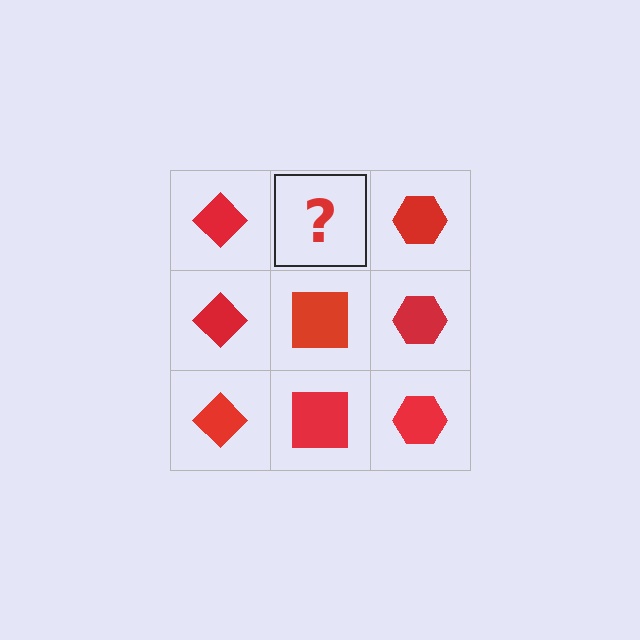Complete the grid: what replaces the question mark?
The question mark should be replaced with a red square.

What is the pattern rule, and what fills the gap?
The rule is that each column has a consistent shape. The gap should be filled with a red square.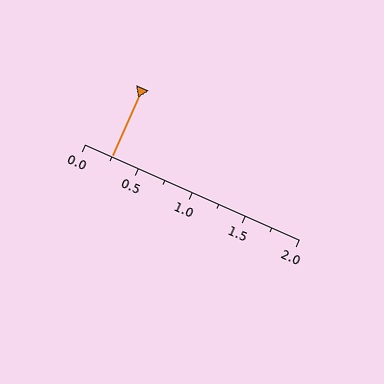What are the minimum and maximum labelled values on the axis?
The axis runs from 0.0 to 2.0.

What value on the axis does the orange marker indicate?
The marker indicates approximately 0.25.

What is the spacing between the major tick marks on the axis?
The major ticks are spaced 0.5 apart.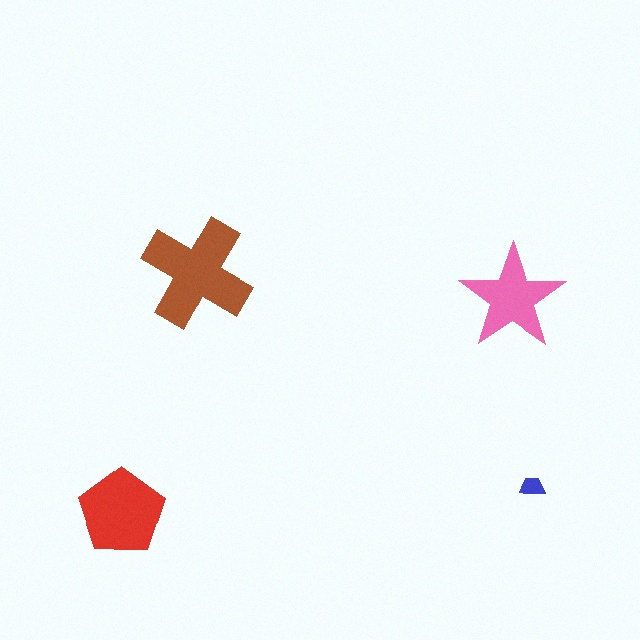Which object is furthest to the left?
The red pentagon is leftmost.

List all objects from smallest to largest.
The blue trapezoid, the pink star, the red pentagon, the brown cross.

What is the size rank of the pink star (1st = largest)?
3rd.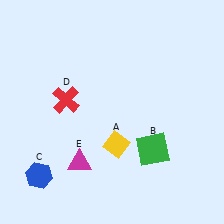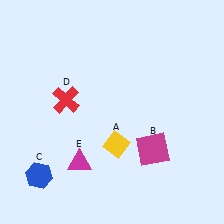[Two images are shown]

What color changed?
The square (B) changed from green in Image 1 to magenta in Image 2.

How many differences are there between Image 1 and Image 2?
There is 1 difference between the two images.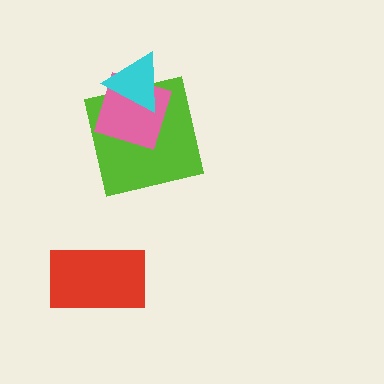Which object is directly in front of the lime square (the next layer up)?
The pink square is directly in front of the lime square.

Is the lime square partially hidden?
Yes, it is partially covered by another shape.